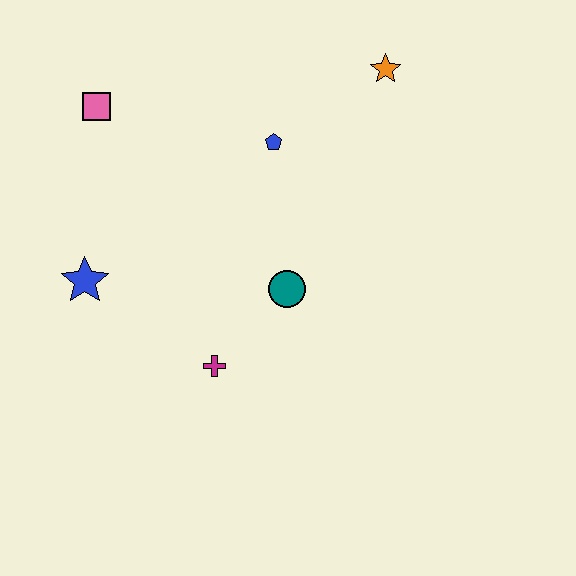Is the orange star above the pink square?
Yes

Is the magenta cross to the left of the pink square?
No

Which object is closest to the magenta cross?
The teal circle is closest to the magenta cross.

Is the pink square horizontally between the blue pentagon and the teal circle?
No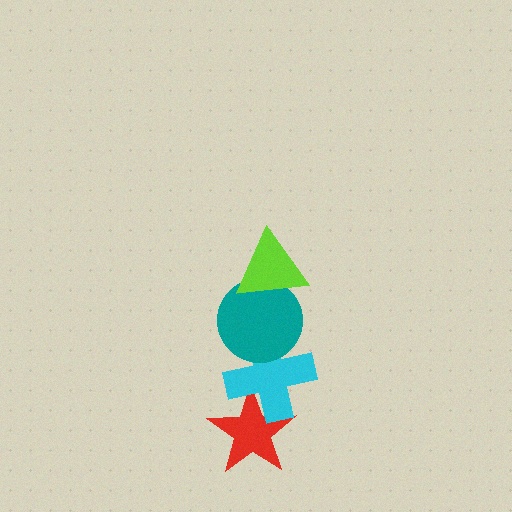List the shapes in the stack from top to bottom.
From top to bottom: the lime triangle, the teal circle, the cyan cross, the red star.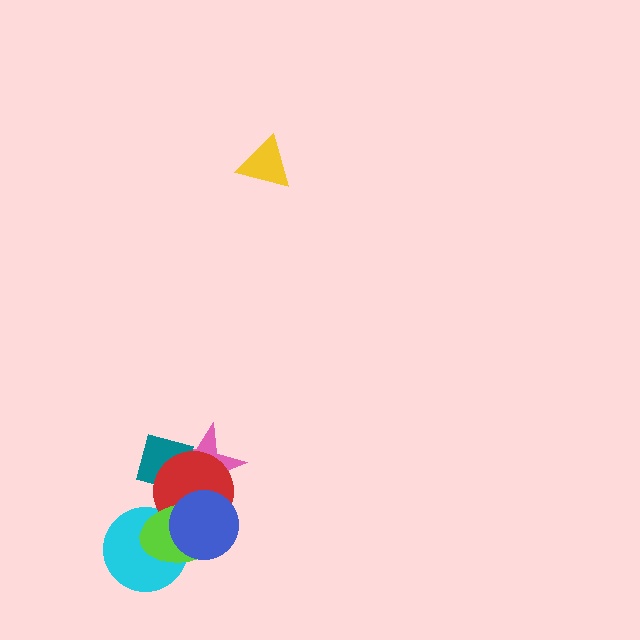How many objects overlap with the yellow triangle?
0 objects overlap with the yellow triangle.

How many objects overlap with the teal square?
2 objects overlap with the teal square.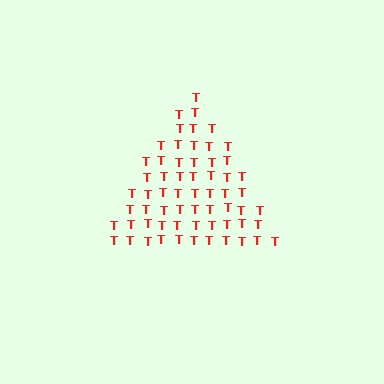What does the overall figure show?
The overall figure shows a triangle.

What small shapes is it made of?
It is made of small letter T's.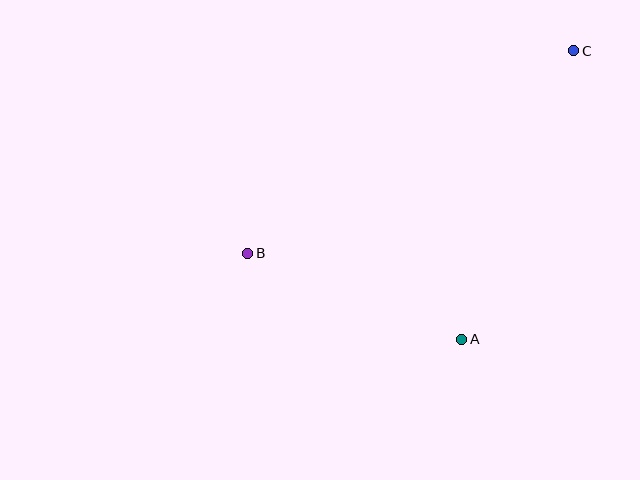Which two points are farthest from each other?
Points B and C are farthest from each other.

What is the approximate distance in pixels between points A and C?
The distance between A and C is approximately 310 pixels.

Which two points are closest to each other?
Points A and B are closest to each other.